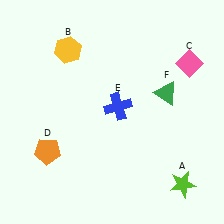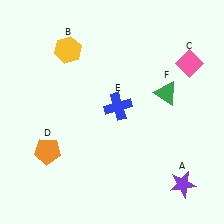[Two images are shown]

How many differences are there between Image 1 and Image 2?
There is 1 difference between the two images.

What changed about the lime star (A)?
In Image 1, A is lime. In Image 2, it changed to purple.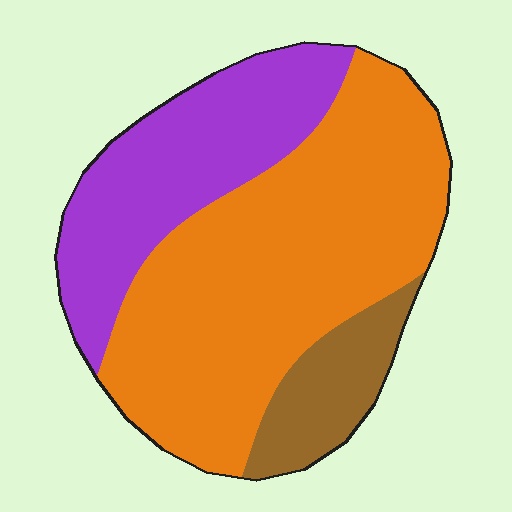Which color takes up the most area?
Orange, at roughly 60%.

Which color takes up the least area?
Brown, at roughly 10%.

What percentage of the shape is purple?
Purple covers about 30% of the shape.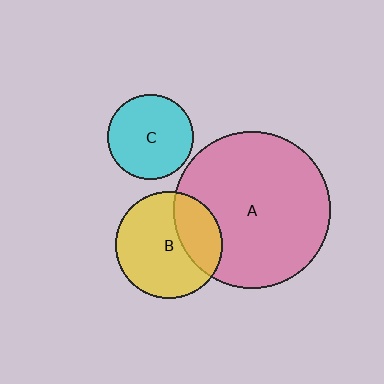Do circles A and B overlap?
Yes.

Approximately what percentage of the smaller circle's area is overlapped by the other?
Approximately 30%.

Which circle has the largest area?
Circle A (pink).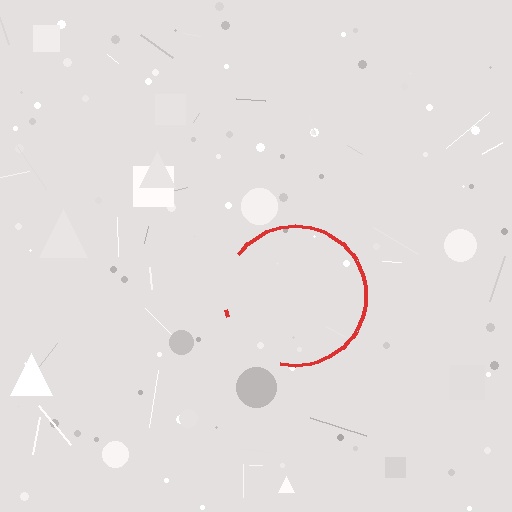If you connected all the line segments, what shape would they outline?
They would outline a circle.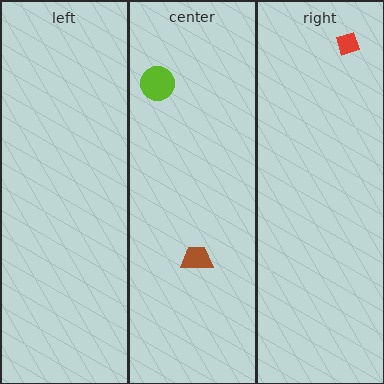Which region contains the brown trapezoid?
The center region.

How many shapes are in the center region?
2.